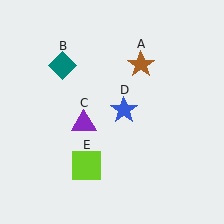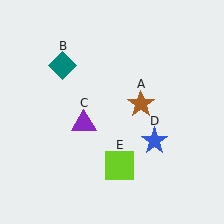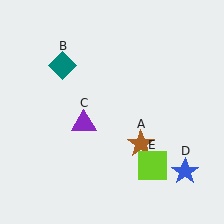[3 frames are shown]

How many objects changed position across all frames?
3 objects changed position: brown star (object A), blue star (object D), lime square (object E).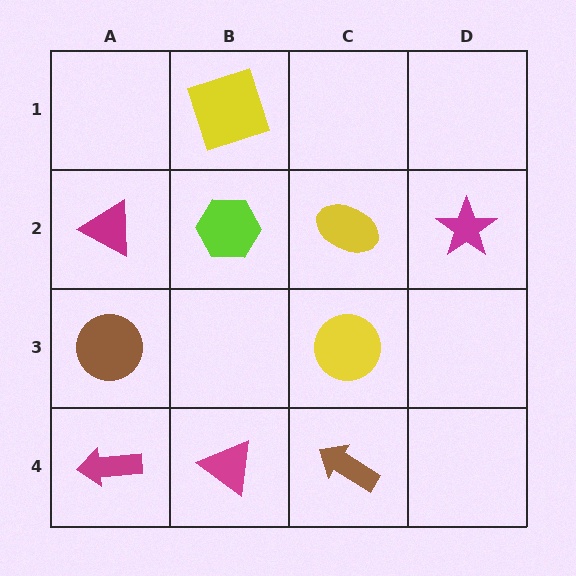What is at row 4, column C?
A brown arrow.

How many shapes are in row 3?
2 shapes.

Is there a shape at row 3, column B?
No, that cell is empty.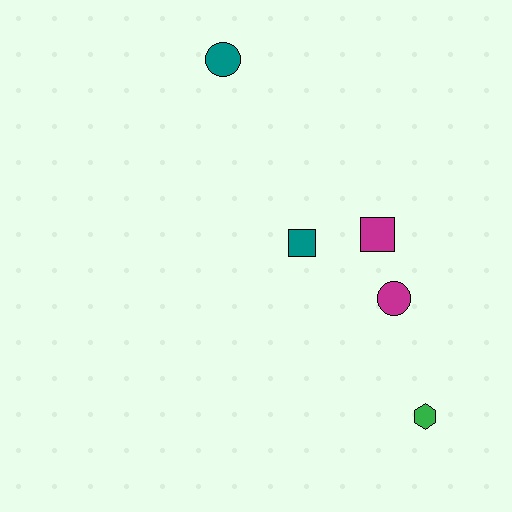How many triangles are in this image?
There are no triangles.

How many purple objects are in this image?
There are no purple objects.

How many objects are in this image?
There are 5 objects.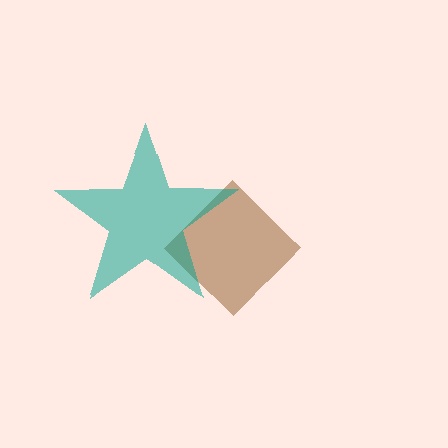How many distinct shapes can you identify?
There are 2 distinct shapes: a brown diamond, a teal star.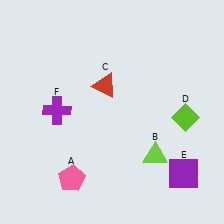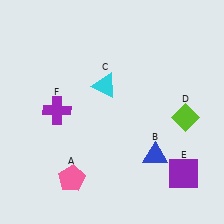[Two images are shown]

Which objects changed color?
B changed from lime to blue. C changed from red to cyan.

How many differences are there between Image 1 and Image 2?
There are 2 differences between the two images.